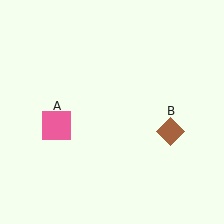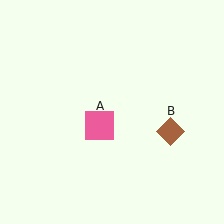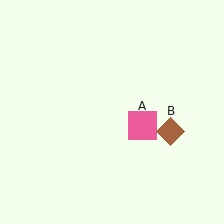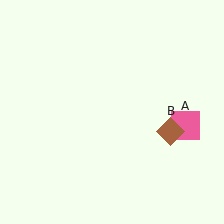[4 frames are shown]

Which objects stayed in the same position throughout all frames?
Brown diamond (object B) remained stationary.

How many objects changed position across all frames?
1 object changed position: pink square (object A).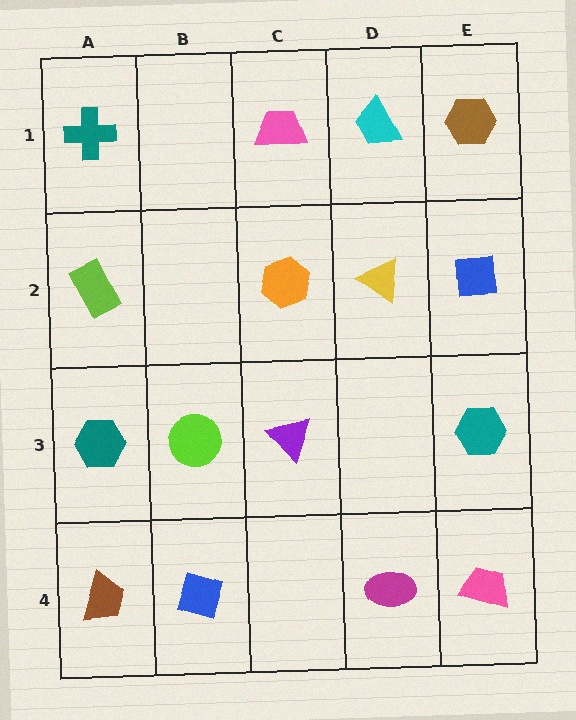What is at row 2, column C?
An orange hexagon.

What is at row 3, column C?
A purple triangle.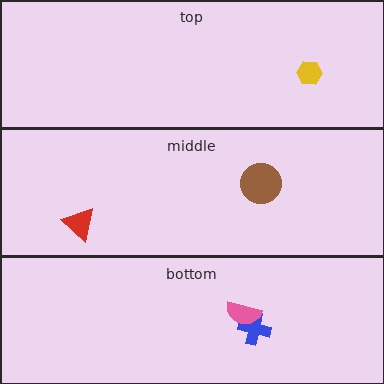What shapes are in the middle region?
The red triangle, the brown circle.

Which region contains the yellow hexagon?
The top region.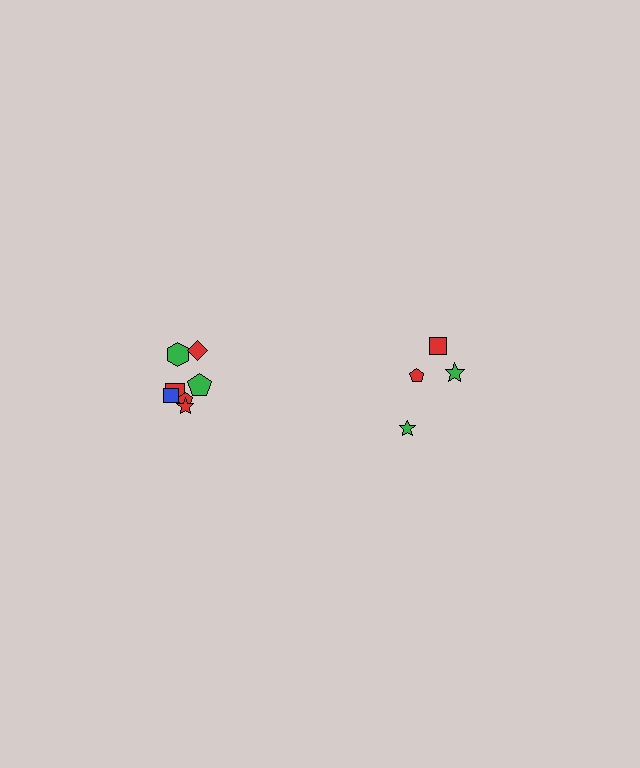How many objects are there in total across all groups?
There are 11 objects.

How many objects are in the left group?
There are 7 objects.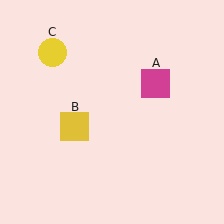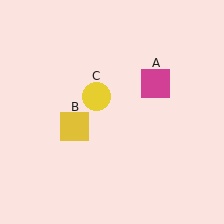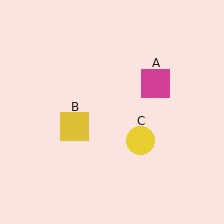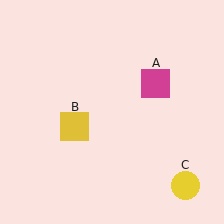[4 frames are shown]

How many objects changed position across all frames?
1 object changed position: yellow circle (object C).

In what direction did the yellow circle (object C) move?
The yellow circle (object C) moved down and to the right.